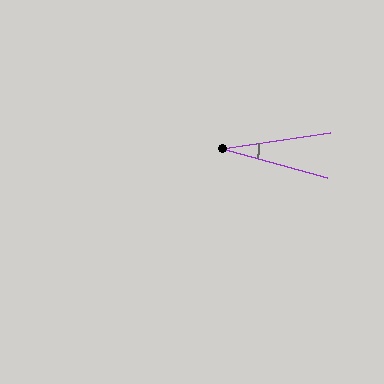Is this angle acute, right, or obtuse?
It is acute.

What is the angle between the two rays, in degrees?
Approximately 24 degrees.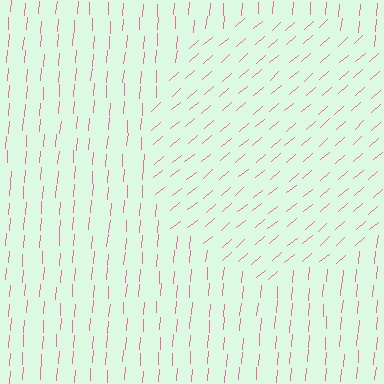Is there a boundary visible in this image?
Yes, there is a texture boundary formed by a change in line orientation.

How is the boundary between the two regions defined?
The boundary is defined purely by a change in line orientation (approximately 45 degrees difference). All lines are the same color and thickness.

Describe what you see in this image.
The image is filled with small pink line segments. A circle region in the image has lines oriented differently from the surrounding lines, creating a visible texture boundary.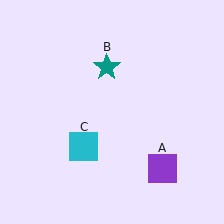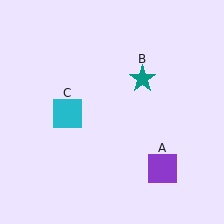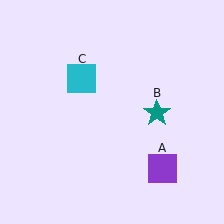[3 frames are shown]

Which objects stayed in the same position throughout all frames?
Purple square (object A) remained stationary.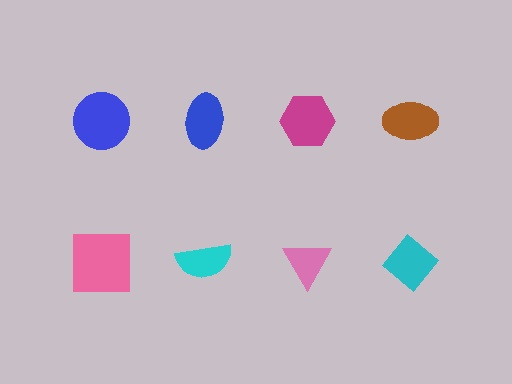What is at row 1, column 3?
A magenta hexagon.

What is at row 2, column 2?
A cyan semicircle.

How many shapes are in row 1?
4 shapes.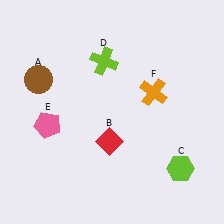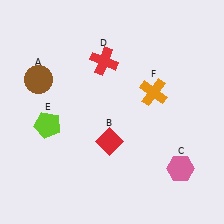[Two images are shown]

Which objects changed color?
C changed from lime to pink. D changed from lime to red. E changed from pink to lime.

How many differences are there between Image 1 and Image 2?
There are 3 differences between the two images.